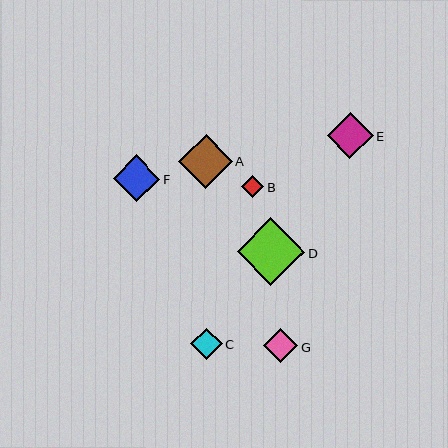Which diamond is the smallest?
Diamond B is the smallest with a size of approximately 22 pixels.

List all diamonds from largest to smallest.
From largest to smallest: D, A, F, E, G, C, B.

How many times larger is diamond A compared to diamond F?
Diamond A is approximately 1.2 times the size of diamond F.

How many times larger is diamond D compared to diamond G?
Diamond D is approximately 2.0 times the size of diamond G.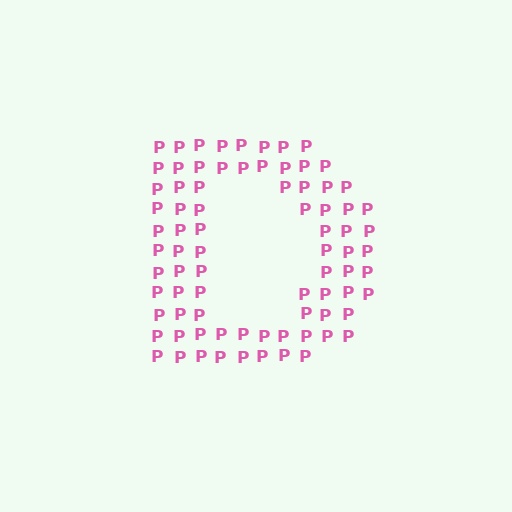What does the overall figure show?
The overall figure shows the letter D.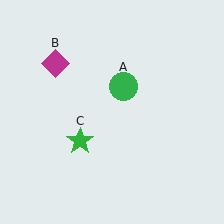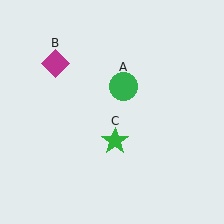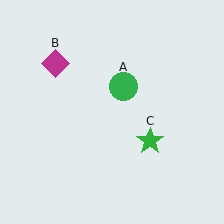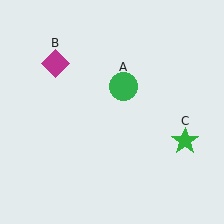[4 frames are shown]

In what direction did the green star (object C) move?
The green star (object C) moved right.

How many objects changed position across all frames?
1 object changed position: green star (object C).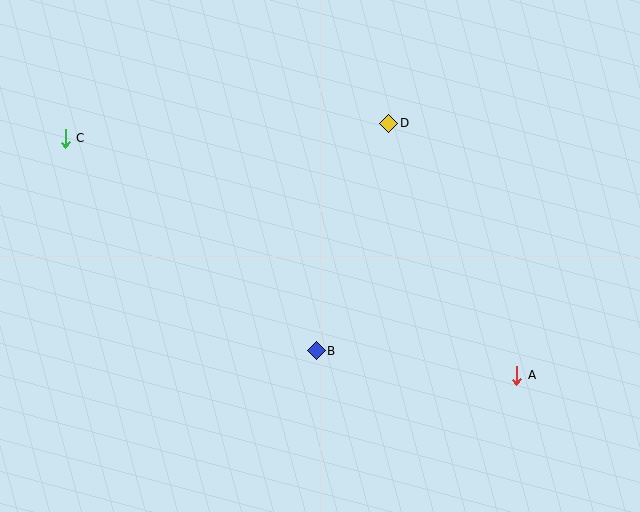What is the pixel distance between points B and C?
The distance between B and C is 329 pixels.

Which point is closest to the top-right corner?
Point D is closest to the top-right corner.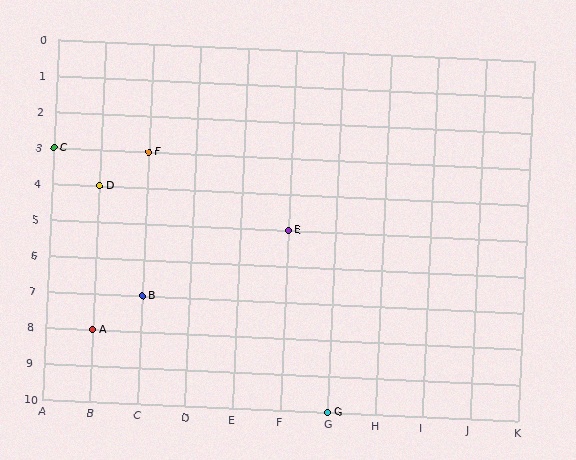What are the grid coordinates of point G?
Point G is at grid coordinates (G, 10).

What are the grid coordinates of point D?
Point D is at grid coordinates (B, 4).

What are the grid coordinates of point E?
Point E is at grid coordinates (F, 5).